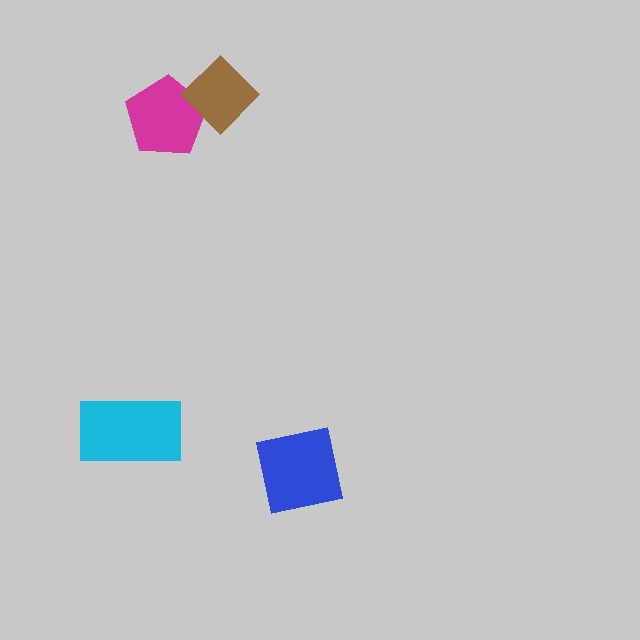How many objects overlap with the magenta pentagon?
1 object overlaps with the magenta pentagon.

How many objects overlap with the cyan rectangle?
0 objects overlap with the cyan rectangle.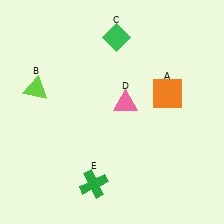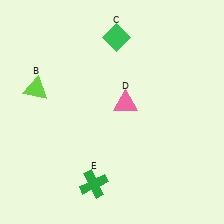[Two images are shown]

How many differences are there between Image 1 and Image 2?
There is 1 difference between the two images.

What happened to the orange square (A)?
The orange square (A) was removed in Image 2. It was in the top-right area of Image 1.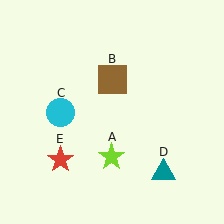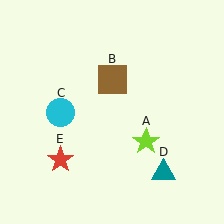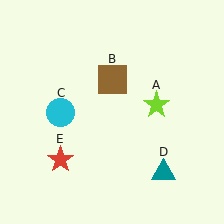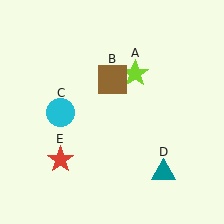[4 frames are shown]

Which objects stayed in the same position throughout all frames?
Brown square (object B) and cyan circle (object C) and teal triangle (object D) and red star (object E) remained stationary.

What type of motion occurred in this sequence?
The lime star (object A) rotated counterclockwise around the center of the scene.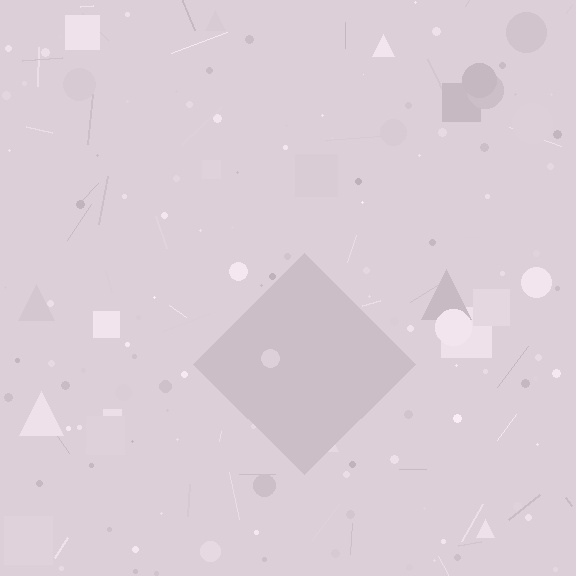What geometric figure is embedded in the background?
A diamond is embedded in the background.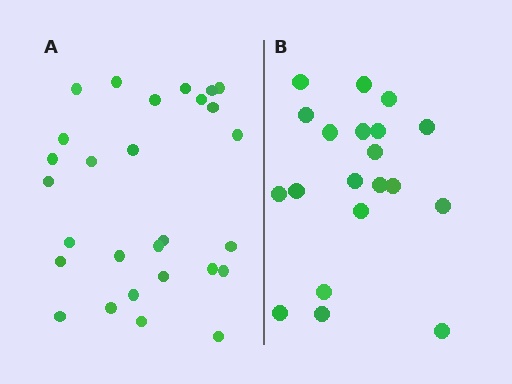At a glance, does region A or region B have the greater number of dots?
Region A (the left region) has more dots.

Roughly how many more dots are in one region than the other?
Region A has roughly 8 or so more dots than region B.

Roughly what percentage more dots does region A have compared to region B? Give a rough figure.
About 40% more.